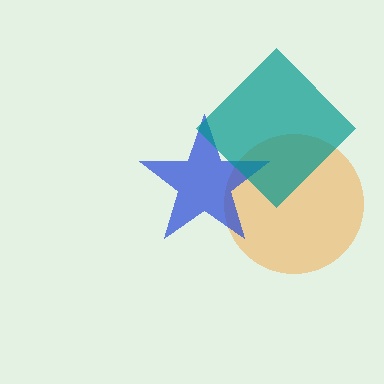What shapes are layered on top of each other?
The layered shapes are: an orange circle, a blue star, a teal diamond.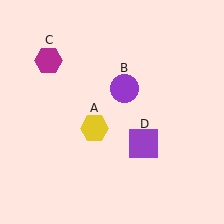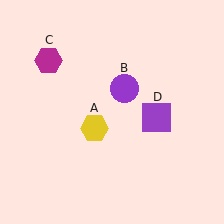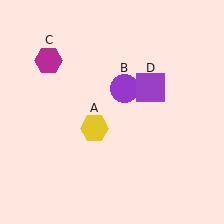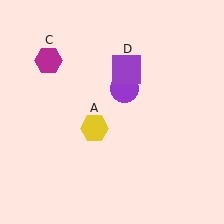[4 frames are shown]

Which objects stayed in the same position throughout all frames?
Yellow hexagon (object A) and purple circle (object B) and magenta hexagon (object C) remained stationary.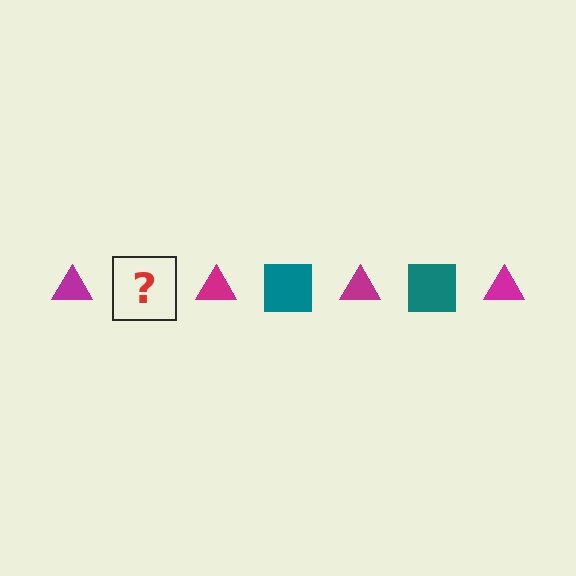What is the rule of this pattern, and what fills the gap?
The rule is that the pattern alternates between magenta triangle and teal square. The gap should be filled with a teal square.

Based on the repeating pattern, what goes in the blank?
The blank should be a teal square.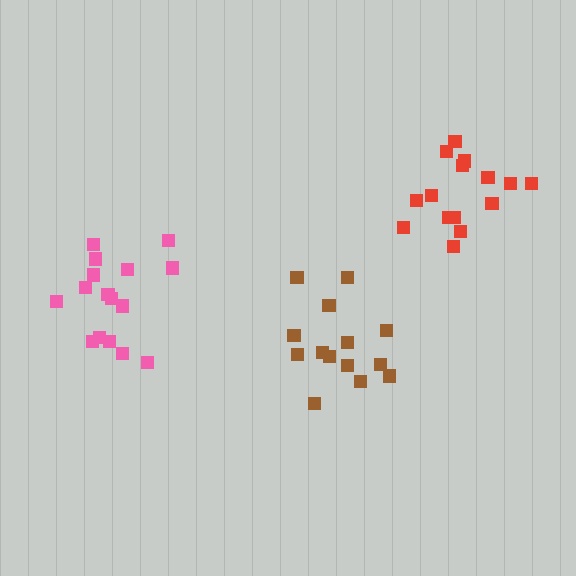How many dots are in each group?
Group 1: 14 dots, Group 2: 15 dots, Group 3: 16 dots (45 total).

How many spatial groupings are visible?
There are 3 spatial groupings.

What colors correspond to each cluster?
The clusters are colored: brown, red, pink.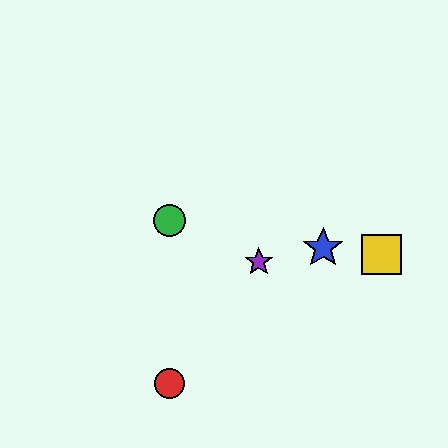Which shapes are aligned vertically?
The red circle, the green circle are aligned vertically.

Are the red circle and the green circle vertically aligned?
Yes, both are at x≈169.